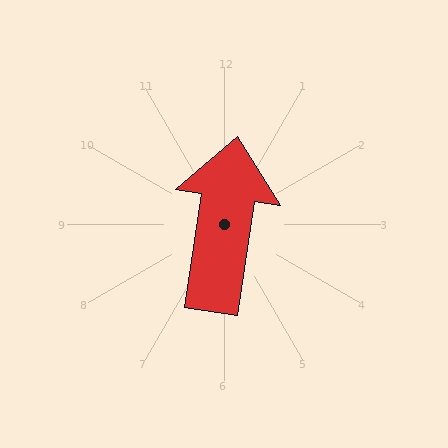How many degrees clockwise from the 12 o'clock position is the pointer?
Approximately 8 degrees.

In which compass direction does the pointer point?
North.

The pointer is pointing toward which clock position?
Roughly 12 o'clock.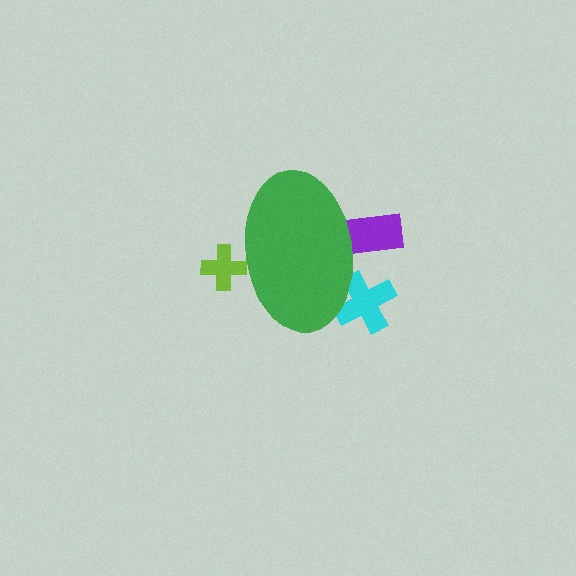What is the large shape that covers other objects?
A green ellipse.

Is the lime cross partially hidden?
Yes, the lime cross is partially hidden behind the green ellipse.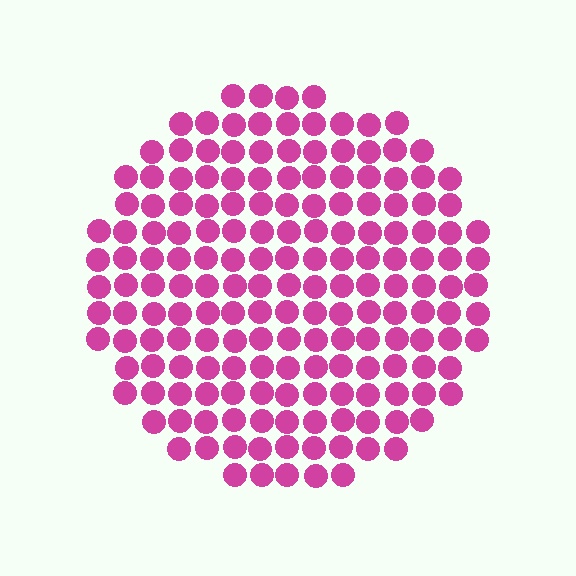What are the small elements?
The small elements are circles.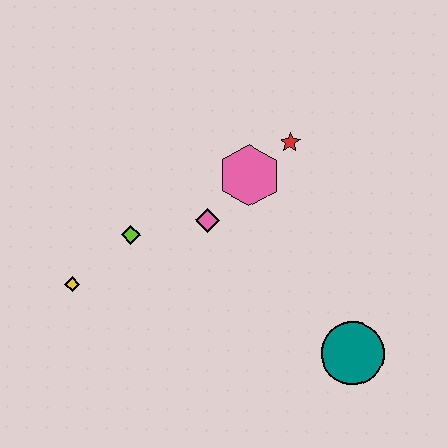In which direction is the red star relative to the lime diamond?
The red star is to the right of the lime diamond.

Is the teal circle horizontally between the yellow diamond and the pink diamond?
No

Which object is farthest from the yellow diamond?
The teal circle is farthest from the yellow diamond.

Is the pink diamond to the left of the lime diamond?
No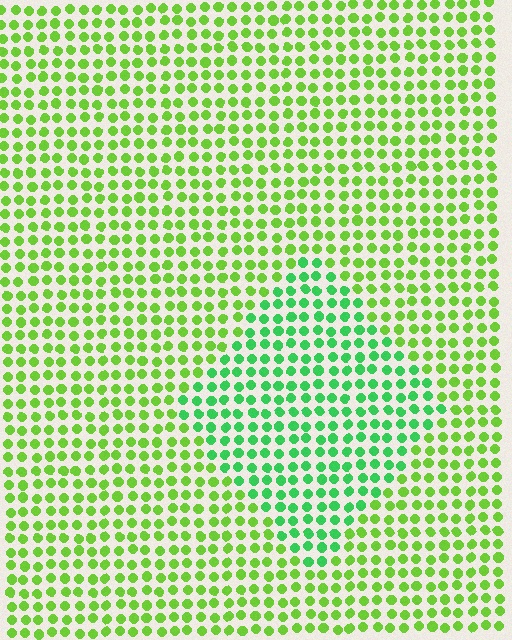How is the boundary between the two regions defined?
The boundary is defined purely by a slight shift in hue (about 35 degrees). Spacing, size, and orientation are identical on both sides.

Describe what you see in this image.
The image is filled with small lime elements in a uniform arrangement. A diamond-shaped region is visible where the elements are tinted to a slightly different hue, forming a subtle color boundary.